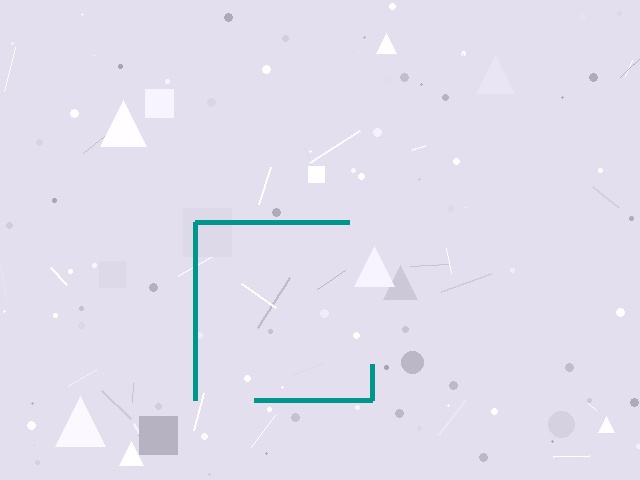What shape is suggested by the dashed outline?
The dashed outline suggests a square.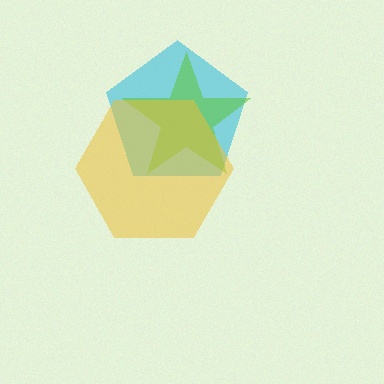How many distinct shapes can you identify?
There are 3 distinct shapes: a cyan pentagon, a lime star, a yellow hexagon.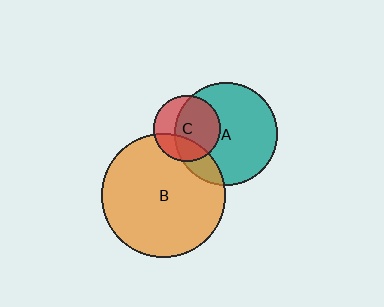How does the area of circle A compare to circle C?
Approximately 2.4 times.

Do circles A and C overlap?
Yes.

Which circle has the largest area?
Circle B (orange).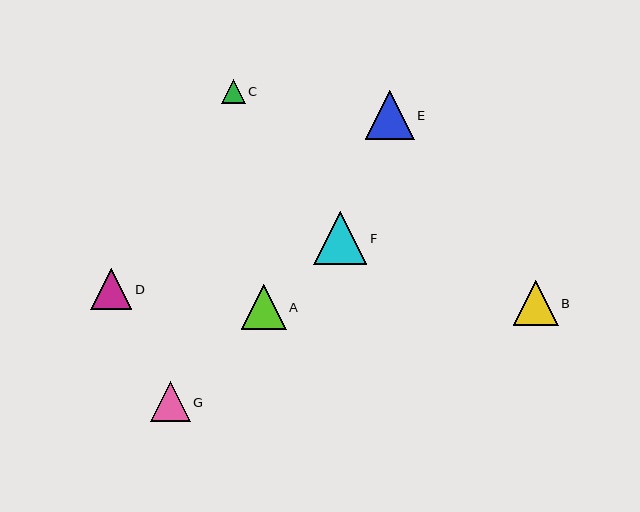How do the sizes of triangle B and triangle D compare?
Triangle B and triangle D are approximately the same size.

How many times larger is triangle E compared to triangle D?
Triangle E is approximately 1.2 times the size of triangle D.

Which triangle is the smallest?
Triangle C is the smallest with a size of approximately 24 pixels.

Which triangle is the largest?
Triangle F is the largest with a size of approximately 53 pixels.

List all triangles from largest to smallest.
From largest to smallest: F, E, A, B, D, G, C.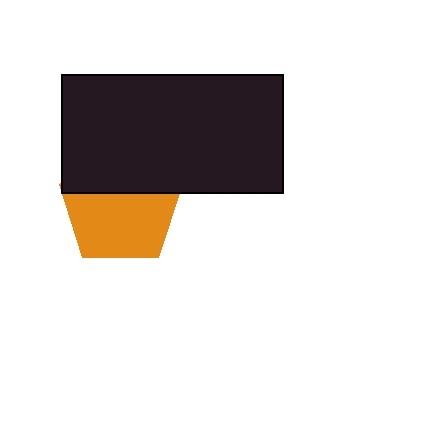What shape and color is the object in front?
The object in front is a black rectangle.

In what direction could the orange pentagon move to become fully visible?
The orange pentagon could move down. That would shift it out from behind the black rectangle entirely.